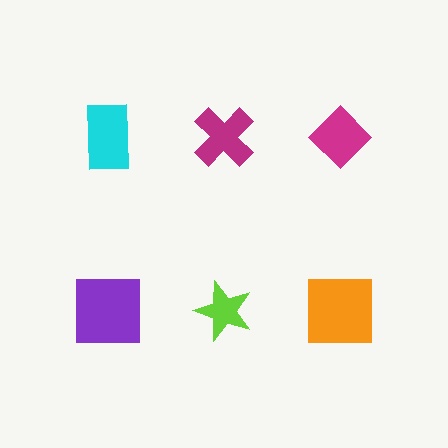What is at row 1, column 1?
A cyan rectangle.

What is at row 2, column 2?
A lime star.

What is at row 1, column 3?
A magenta diamond.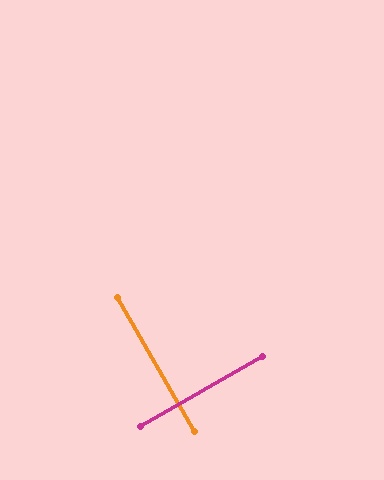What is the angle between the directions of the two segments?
Approximately 90 degrees.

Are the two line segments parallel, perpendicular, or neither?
Perpendicular — they meet at approximately 90°.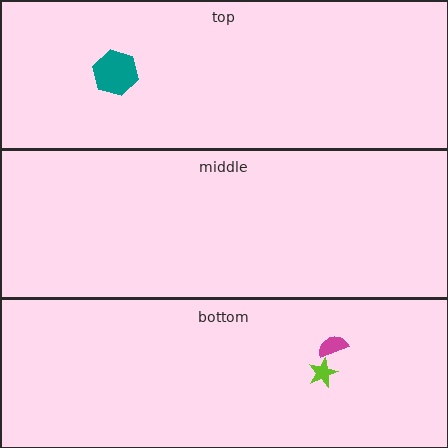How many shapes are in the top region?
1.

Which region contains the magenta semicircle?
The bottom region.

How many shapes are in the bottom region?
2.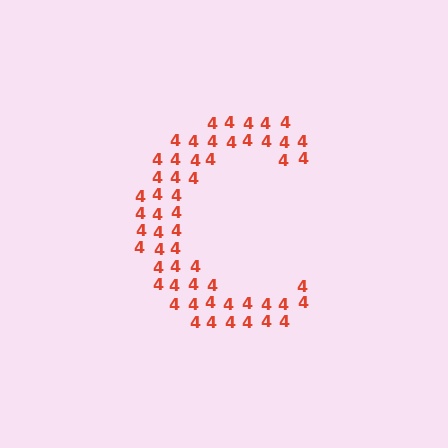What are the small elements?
The small elements are digit 4's.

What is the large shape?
The large shape is the letter C.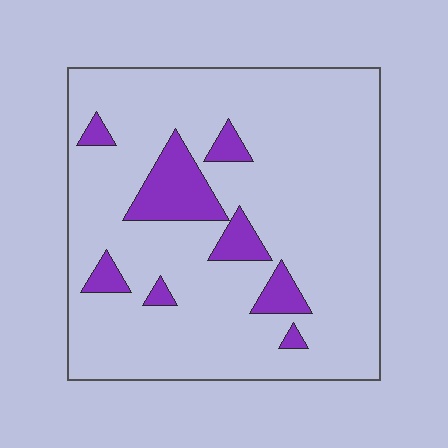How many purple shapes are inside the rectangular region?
8.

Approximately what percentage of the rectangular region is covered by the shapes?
Approximately 15%.